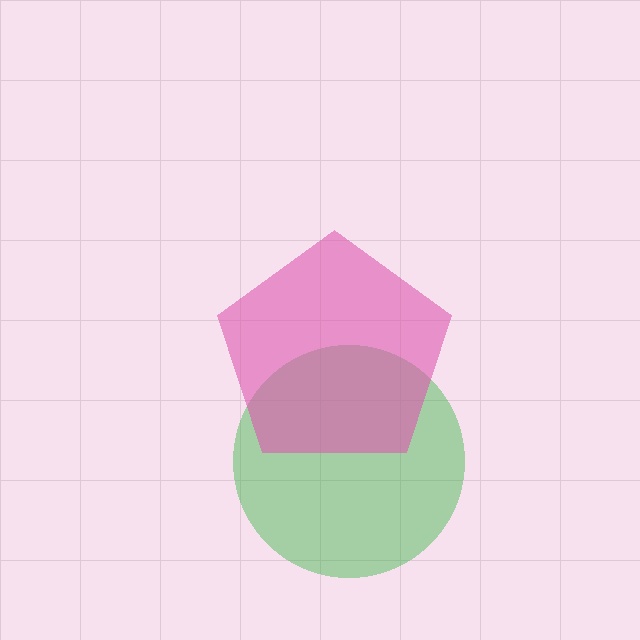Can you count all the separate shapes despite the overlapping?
Yes, there are 2 separate shapes.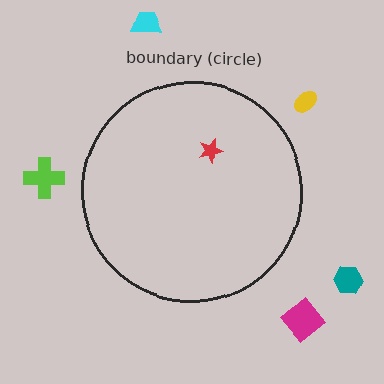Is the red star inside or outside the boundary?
Inside.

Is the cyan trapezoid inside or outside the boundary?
Outside.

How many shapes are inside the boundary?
1 inside, 5 outside.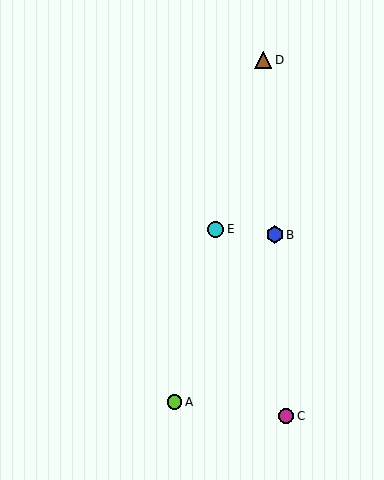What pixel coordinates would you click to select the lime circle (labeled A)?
Click at (175, 402) to select the lime circle A.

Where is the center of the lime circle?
The center of the lime circle is at (175, 402).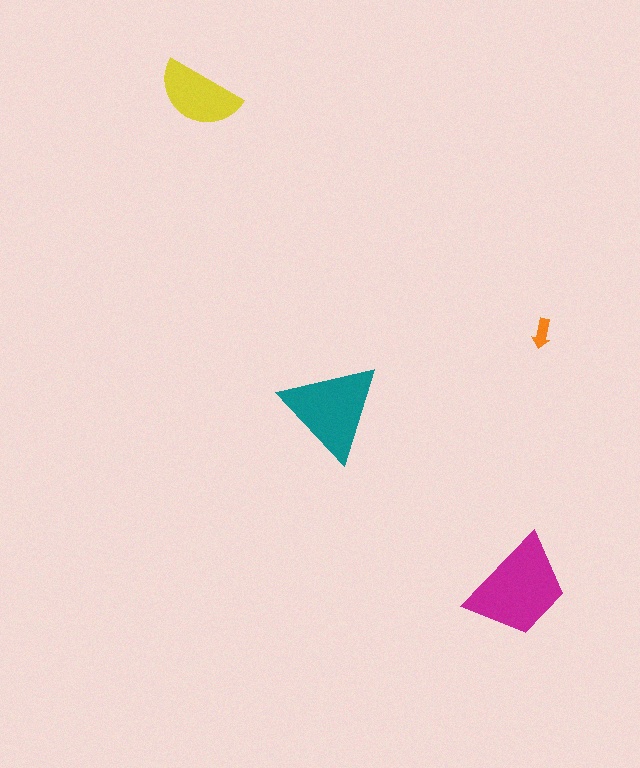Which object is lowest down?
The magenta trapezoid is bottommost.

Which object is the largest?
The magenta trapezoid.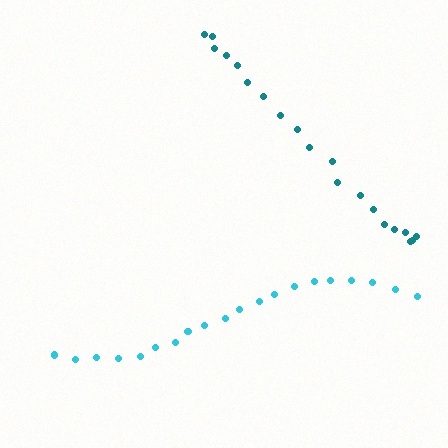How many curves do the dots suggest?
There are 2 distinct paths.